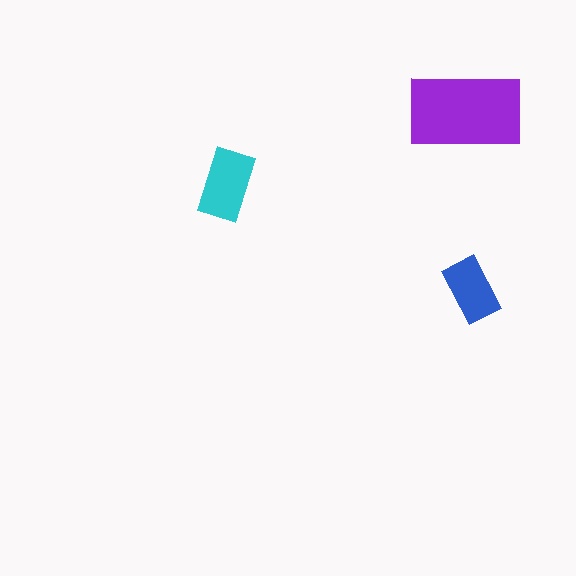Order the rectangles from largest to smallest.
the purple one, the cyan one, the blue one.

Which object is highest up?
The purple rectangle is topmost.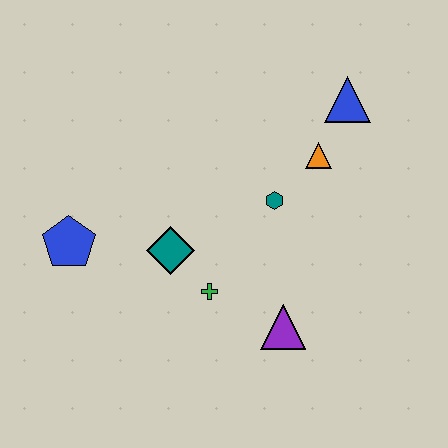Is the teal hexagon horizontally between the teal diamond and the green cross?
No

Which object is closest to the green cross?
The teal diamond is closest to the green cross.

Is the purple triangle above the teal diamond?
No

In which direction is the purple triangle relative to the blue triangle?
The purple triangle is below the blue triangle.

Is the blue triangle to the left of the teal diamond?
No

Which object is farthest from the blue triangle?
The blue pentagon is farthest from the blue triangle.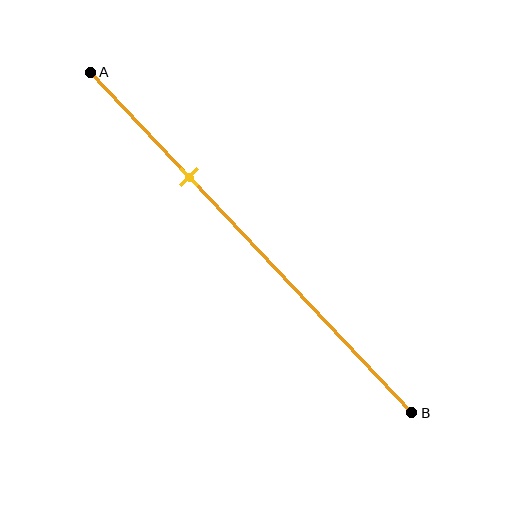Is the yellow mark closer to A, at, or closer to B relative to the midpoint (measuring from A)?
The yellow mark is closer to point A than the midpoint of segment AB.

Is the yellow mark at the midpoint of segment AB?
No, the mark is at about 30% from A, not at the 50% midpoint.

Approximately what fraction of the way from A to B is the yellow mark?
The yellow mark is approximately 30% of the way from A to B.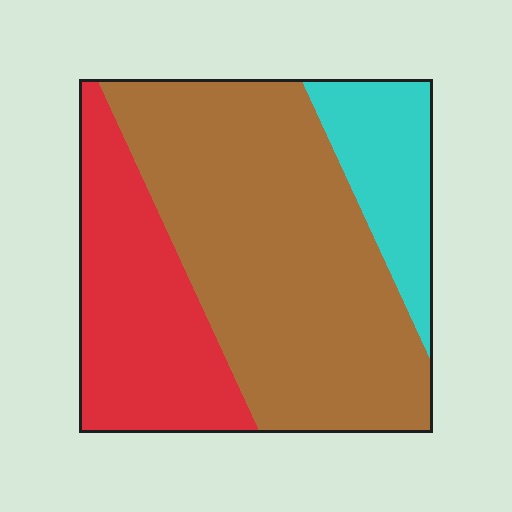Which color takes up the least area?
Cyan, at roughly 15%.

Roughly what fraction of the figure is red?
Red takes up between a sixth and a third of the figure.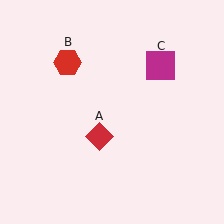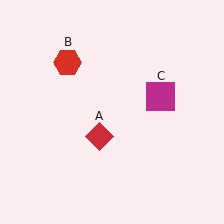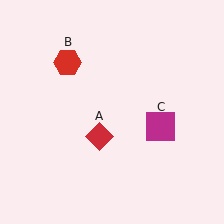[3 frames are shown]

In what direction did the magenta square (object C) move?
The magenta square (object C) moved down.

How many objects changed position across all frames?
1 object changed position: magenta square (object C).